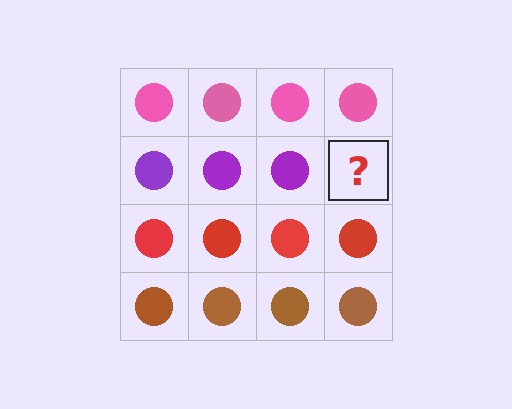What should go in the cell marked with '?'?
The missing cell should contain a purple circle.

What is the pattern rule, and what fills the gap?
The rule is that each row has a consistent color. The gap should be filled with a purple circle.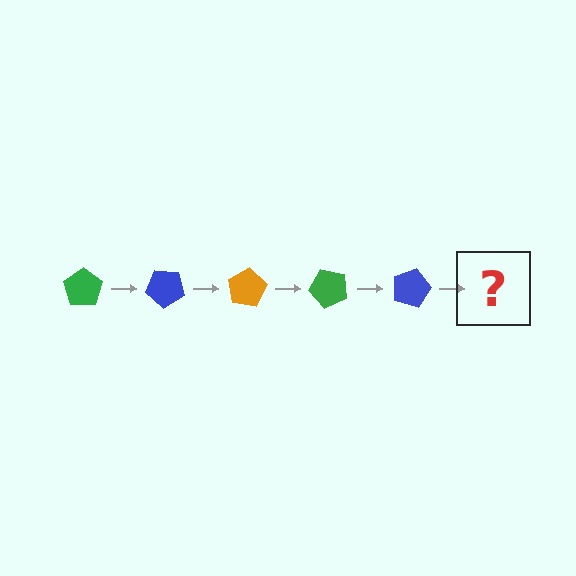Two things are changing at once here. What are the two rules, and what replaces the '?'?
The two rules are that it rotates 40 degrees each step and the color cycles through green, blue, and orange. The '?' should be an orange pentagon, rotated 200 degrees from the start.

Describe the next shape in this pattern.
It should be an orange pentagon, rotated 200 degrees from the start.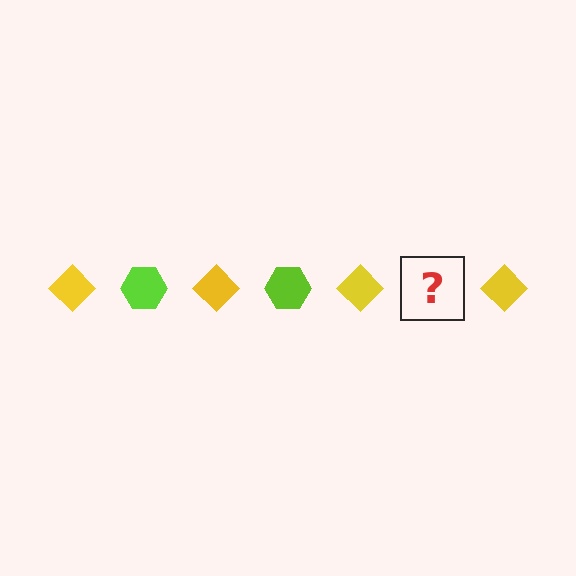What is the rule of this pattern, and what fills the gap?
The rule is that the pattern alternates between yellow diamond and lime hexagon. The gap should be filled with a lime hexagon.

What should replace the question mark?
The question mark should be replaced with a lime hexagon.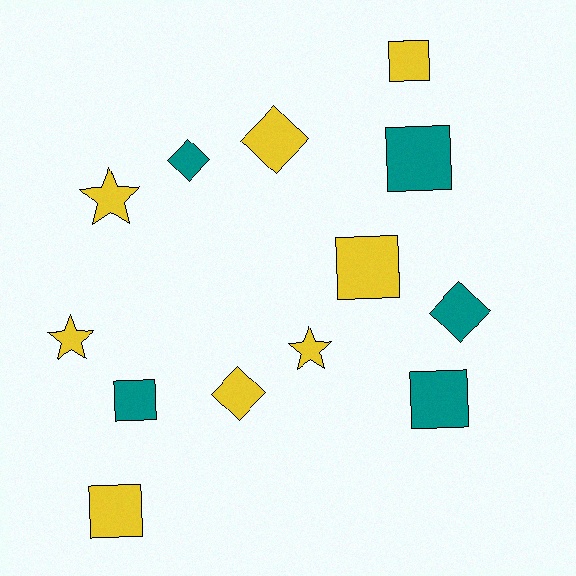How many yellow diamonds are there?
There are 2 yellow diamonds.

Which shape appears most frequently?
Square, with 6 objects.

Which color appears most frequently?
Yellow, with 8 objects.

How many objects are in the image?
There are 13 objects.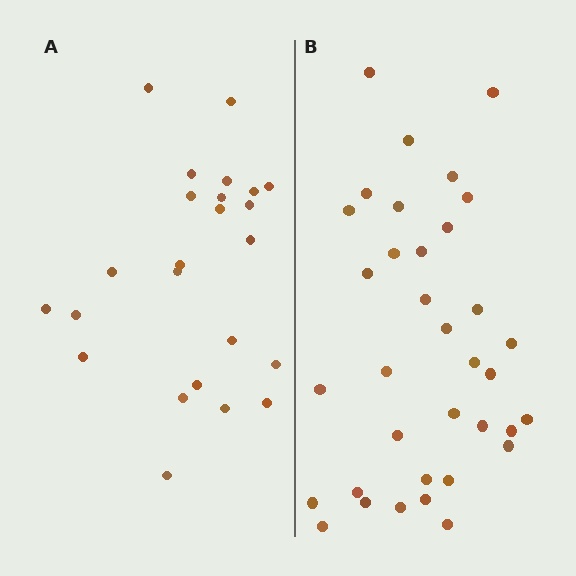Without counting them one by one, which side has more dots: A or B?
Region B (the right region) has more dots.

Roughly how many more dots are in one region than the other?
Region B has roughly 12 or so more dots than region A.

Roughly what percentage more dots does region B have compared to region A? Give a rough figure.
About 45% more.